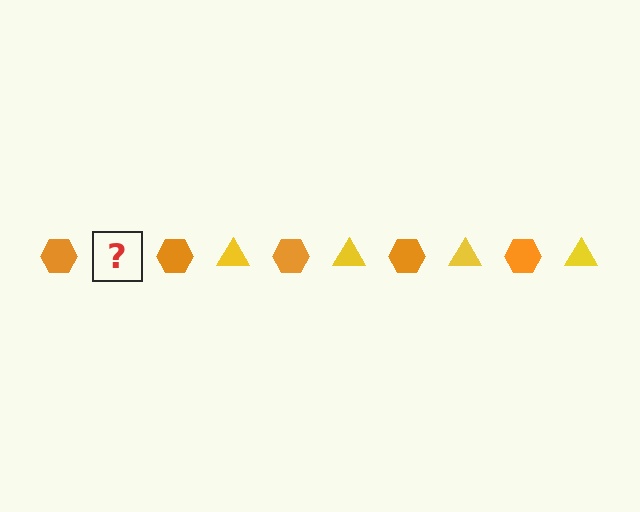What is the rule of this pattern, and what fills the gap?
The rule is that the pattern alternates between orange hexagon and yellow triangle. The gap should be filled with a yellow triangle.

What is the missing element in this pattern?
The missing element is a yellow triangle.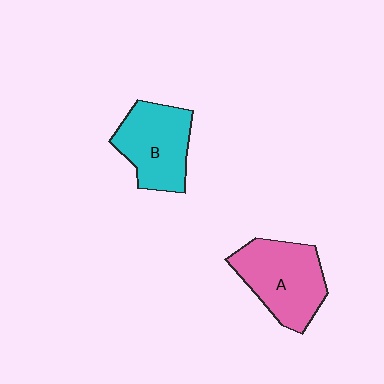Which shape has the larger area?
Shape A (pink).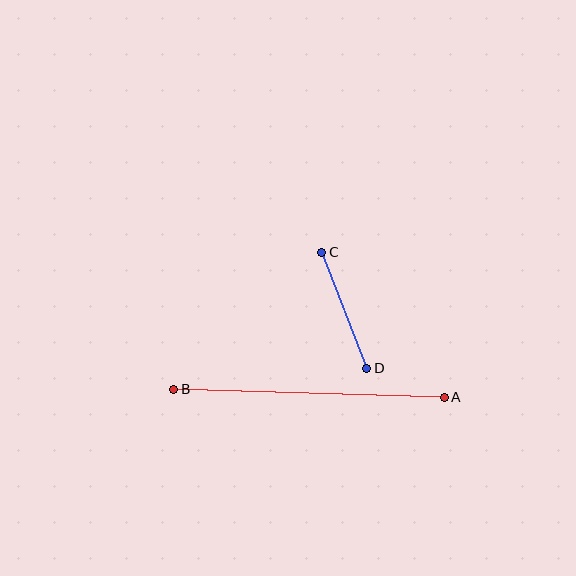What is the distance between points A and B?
The distance is approximately 271 pixels.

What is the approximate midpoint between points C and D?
The midpoint is at approximately (344, 310) pixels.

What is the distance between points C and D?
The distance is approximately 125 pixels.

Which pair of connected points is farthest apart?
Points A and B are farthest apart.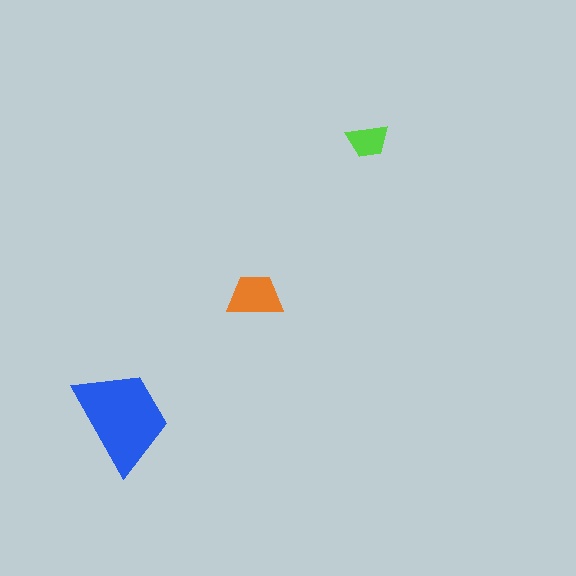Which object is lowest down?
The blue trapezoid is bottommost.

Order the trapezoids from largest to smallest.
the blue one, the orange one, the lime one.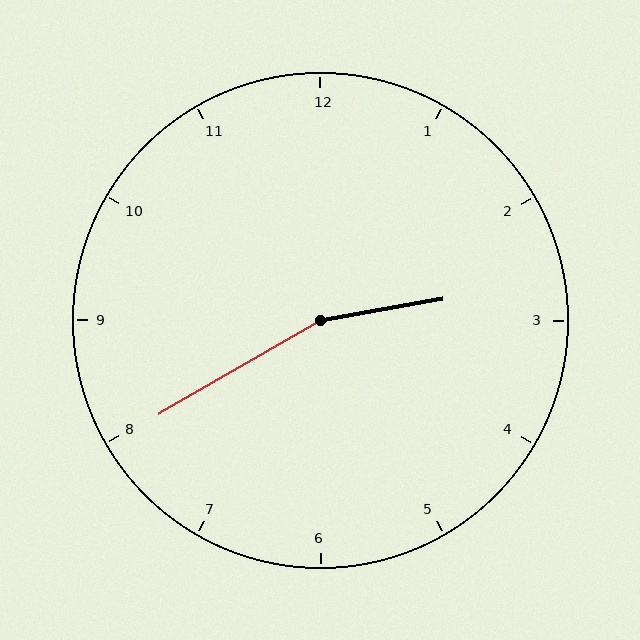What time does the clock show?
2:40.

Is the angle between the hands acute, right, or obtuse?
It is obtuse.